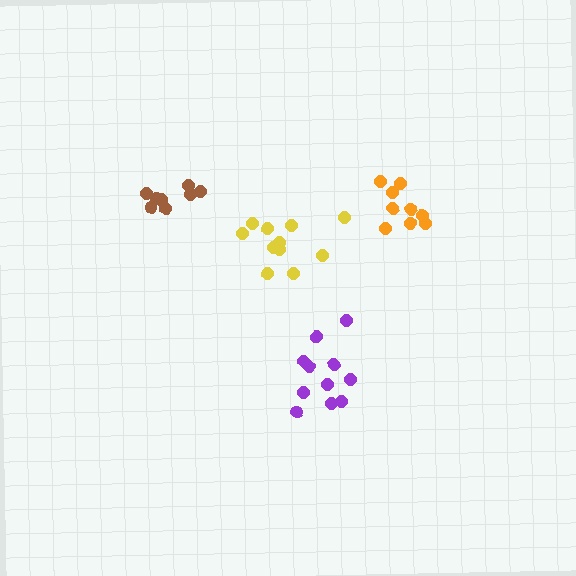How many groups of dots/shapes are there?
There are 4 groups.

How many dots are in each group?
Group 1: 11 dots, Group 2: 11 dots, Group 3: 9 dots, Group 4: 8 dots (39 total).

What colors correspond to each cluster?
The clusters are colored: purple, yellow, orange, brown.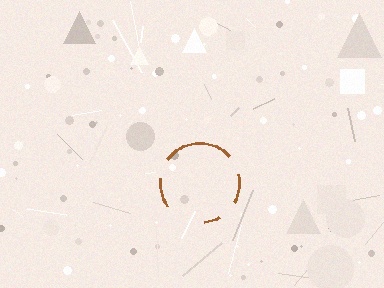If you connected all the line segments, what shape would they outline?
They would outline a circle.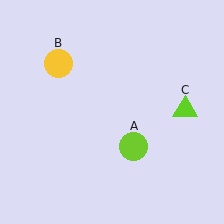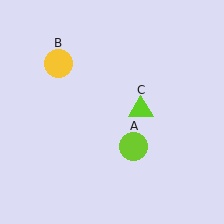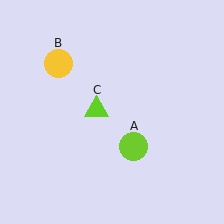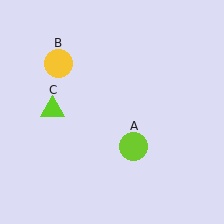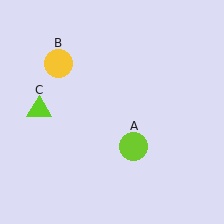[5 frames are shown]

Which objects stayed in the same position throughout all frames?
Lime circle (object A) and yellow circle (object B) remained stationary.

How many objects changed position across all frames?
1 object changed position: lime triangle (object C).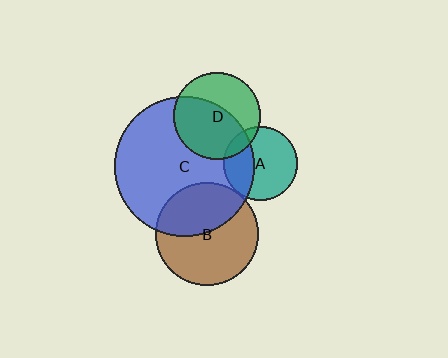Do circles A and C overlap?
Yes.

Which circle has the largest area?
Circle C (blue).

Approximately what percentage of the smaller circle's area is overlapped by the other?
Approximately 35%.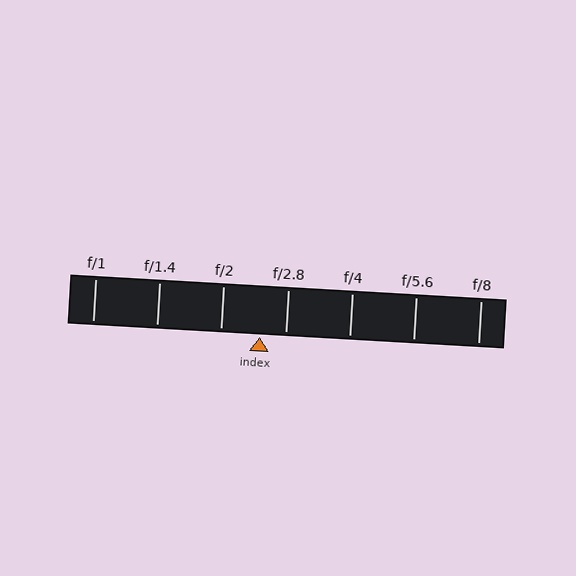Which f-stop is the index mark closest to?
The index mark is closest to f/2.8.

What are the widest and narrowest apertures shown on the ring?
The widest aperture shown is f/1 and the narrowest is f/8.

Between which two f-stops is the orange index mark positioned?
The index mark is between f/2 and f/2.8.